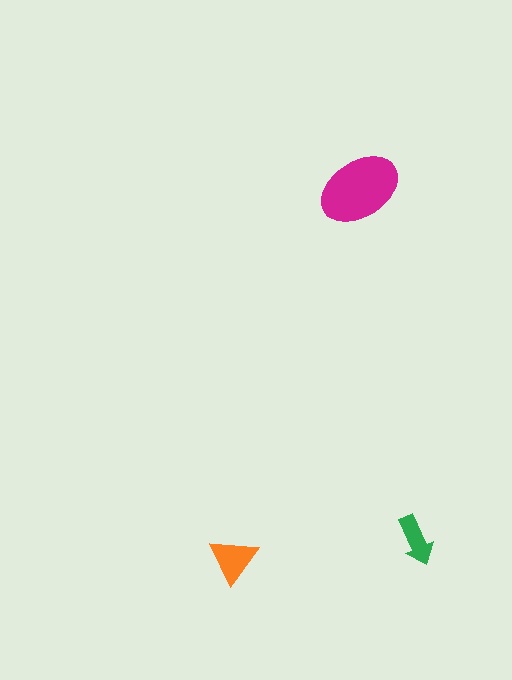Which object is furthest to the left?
The orange triangle is leftmost.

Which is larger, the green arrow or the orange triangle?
The orange triangle.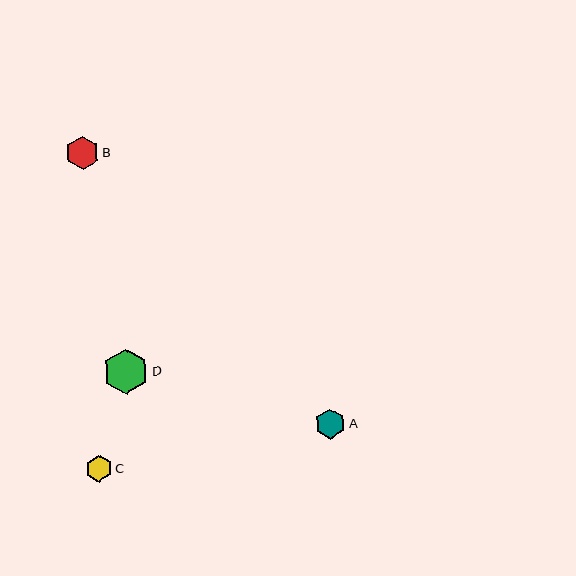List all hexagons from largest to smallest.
From largest to smallest: D, B, A, C.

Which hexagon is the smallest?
Hexagon C is the smallest with a size of approximately 27 pixels.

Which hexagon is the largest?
Hexagon D is the largest with a size of approximately 45 pixels.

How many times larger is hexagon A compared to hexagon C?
Hexagon A is approximately 1.1 times the size of hexagon C.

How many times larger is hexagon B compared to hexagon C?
Hexagon B is approximately 1.3 times the size of hexagon C.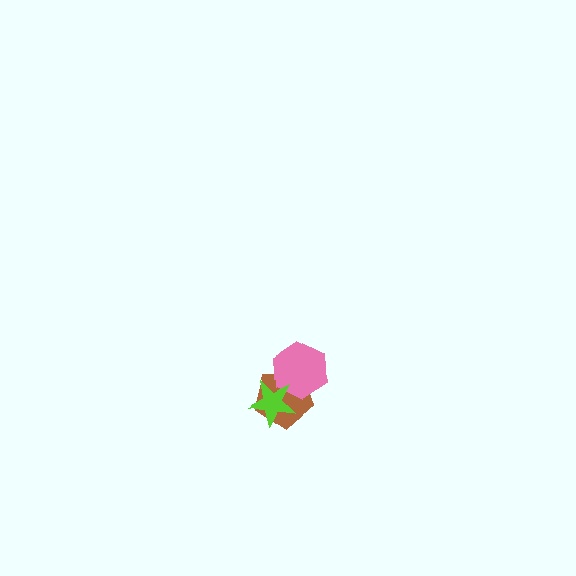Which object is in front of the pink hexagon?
The lime star is in front of the pink hexagon.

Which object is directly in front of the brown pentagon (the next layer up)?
The pink hexagon is directly in front of the brown pentagon.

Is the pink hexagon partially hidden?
Yes, it is partially covered by another shape.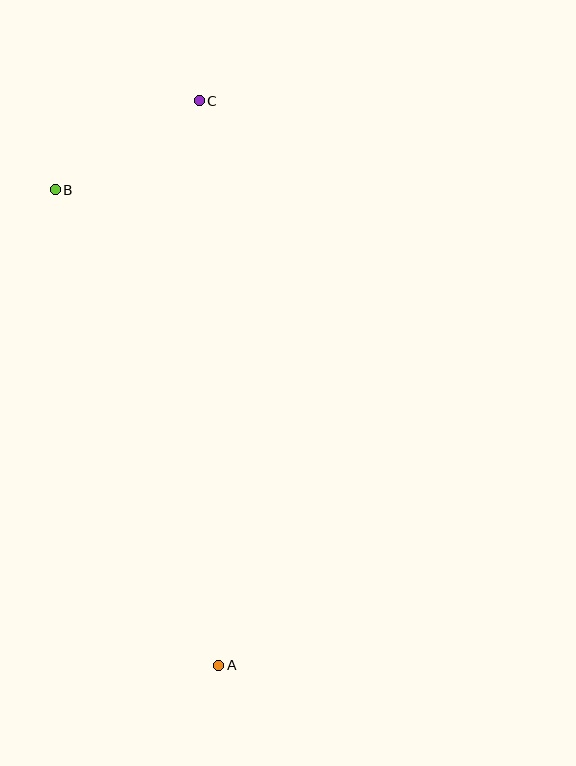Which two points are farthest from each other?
Points A and C are farthest from each other.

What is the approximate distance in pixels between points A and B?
The distance between A and B is approximately 503 pixels.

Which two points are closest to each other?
Points B and C are closest to each other.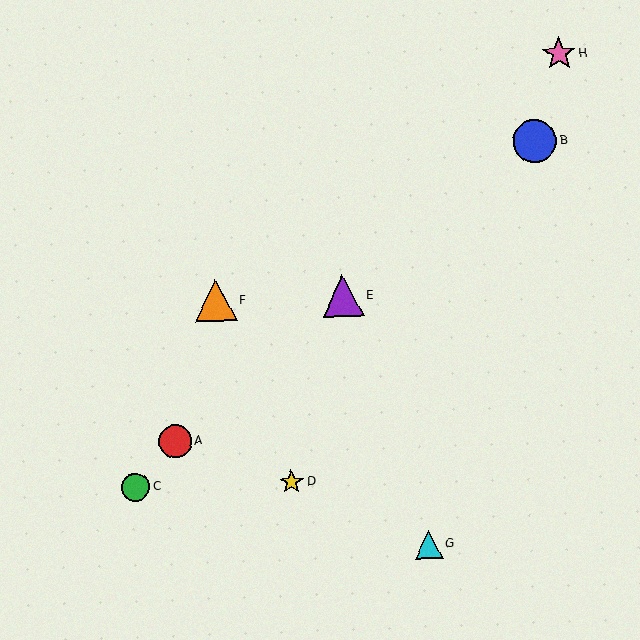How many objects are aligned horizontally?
2 objects (E, F) are aligned horizontally.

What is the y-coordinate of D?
Object D is at y≈482.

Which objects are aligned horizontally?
Objects E, F are aligned horizontally.